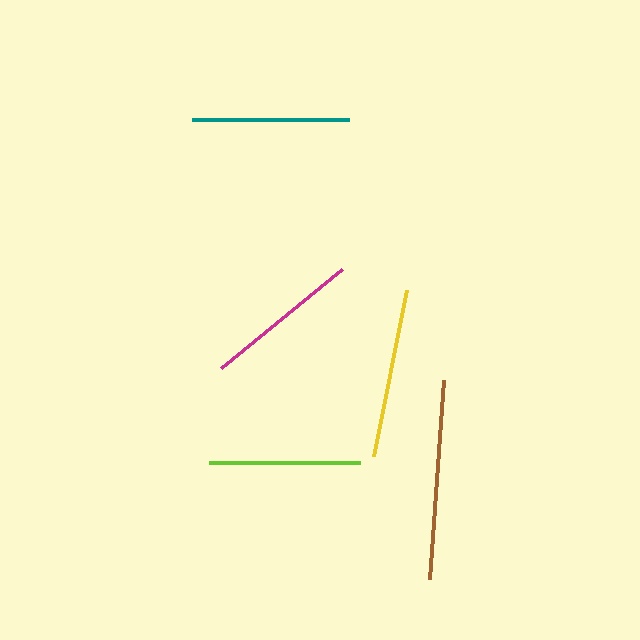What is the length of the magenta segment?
The magenta segment is approximately 156 pixels long.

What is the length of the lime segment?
The lime segment is approximately 152 pixels long.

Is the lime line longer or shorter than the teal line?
The teal line is longer than the lime line.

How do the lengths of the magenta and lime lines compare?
The magenta and lime lines are approximately the same length.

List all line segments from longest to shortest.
From longest to shortest: brown, yellow, teal, magenta, lime.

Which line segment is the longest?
The brown line is the longest at approximately 199 pixels.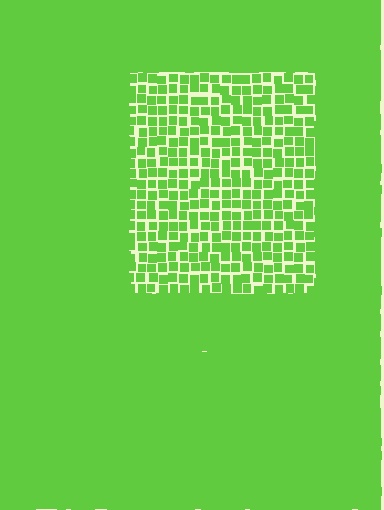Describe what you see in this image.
The image contains small lime elements arranged at two different densities. A rectangle-shaped region is visible where the elements are less densely packed than the surrounding area.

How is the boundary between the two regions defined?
The boundary is defined by a change in element density (approximately 2.1x ratio). All elements are the same color, size, and shape.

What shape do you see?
I see a rectangle.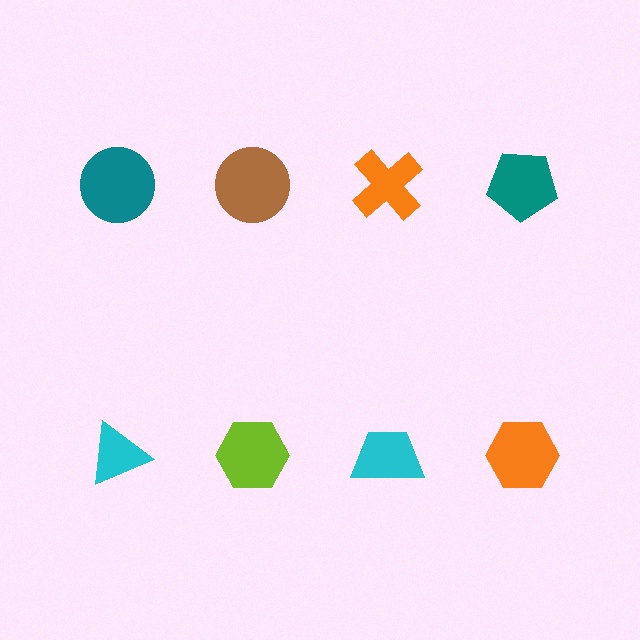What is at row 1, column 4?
A teal pentagon.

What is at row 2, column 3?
A cyan trapezoid.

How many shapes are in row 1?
4 shapes.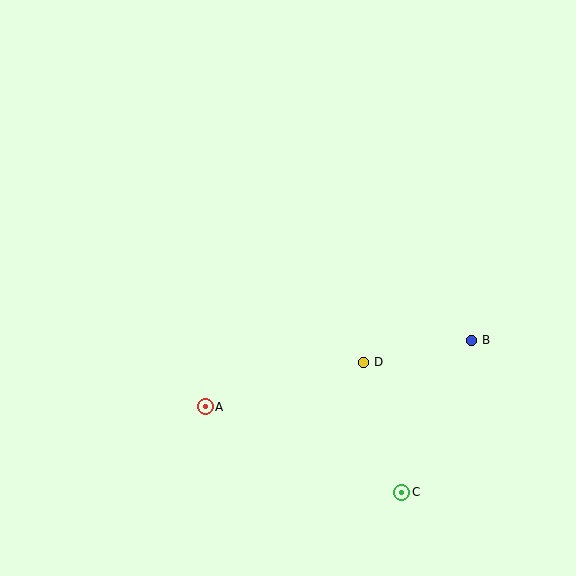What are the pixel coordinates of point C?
Point C is at (402, 492).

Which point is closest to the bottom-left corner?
Point A is closest to the bottom-left corner.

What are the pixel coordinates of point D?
Point D is at (364, 362).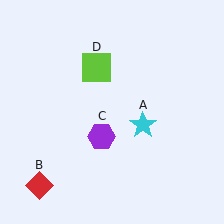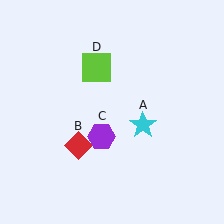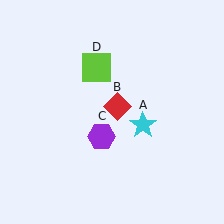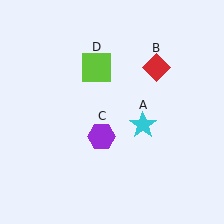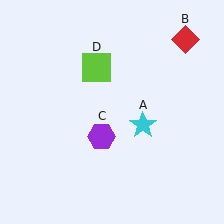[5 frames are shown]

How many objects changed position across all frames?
1 object changed position: red diamond (object B).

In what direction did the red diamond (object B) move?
The red diamond (object B) moved up and to the right.